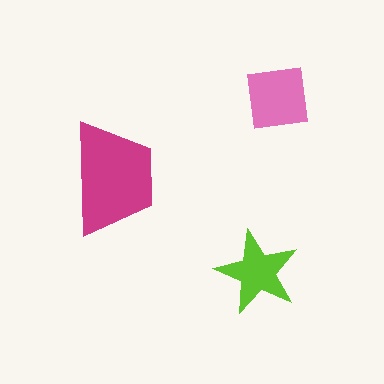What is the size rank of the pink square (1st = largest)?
2nd.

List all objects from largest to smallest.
The magenta trapezoid, the pink square, the lime star.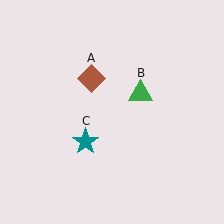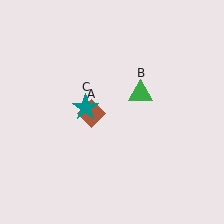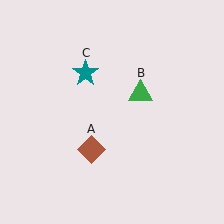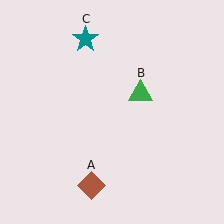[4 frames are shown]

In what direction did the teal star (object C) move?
The teal star (object C) moved up.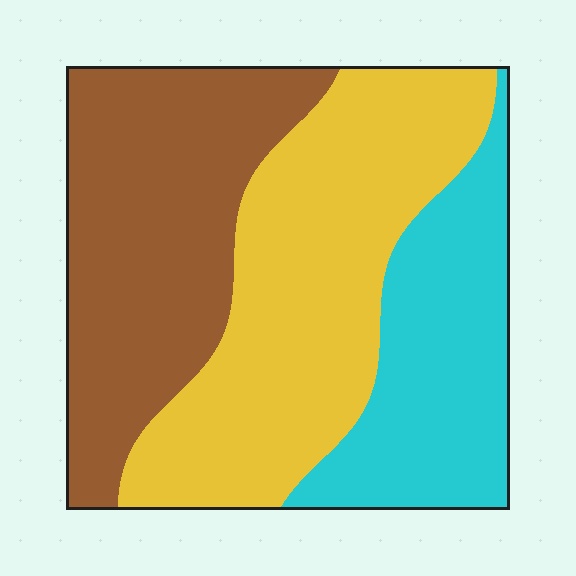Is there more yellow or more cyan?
Yellow.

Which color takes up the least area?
Cyan, at roughly 25%.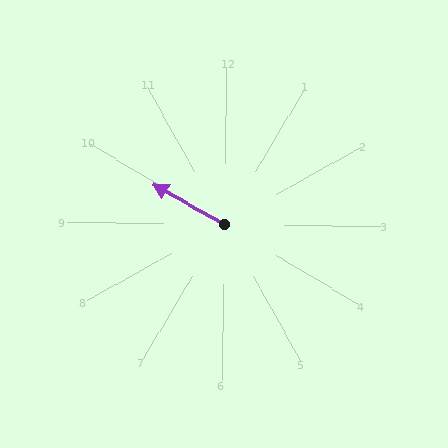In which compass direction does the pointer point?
Northwest.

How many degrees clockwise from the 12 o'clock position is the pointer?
Approximately 298 degrees.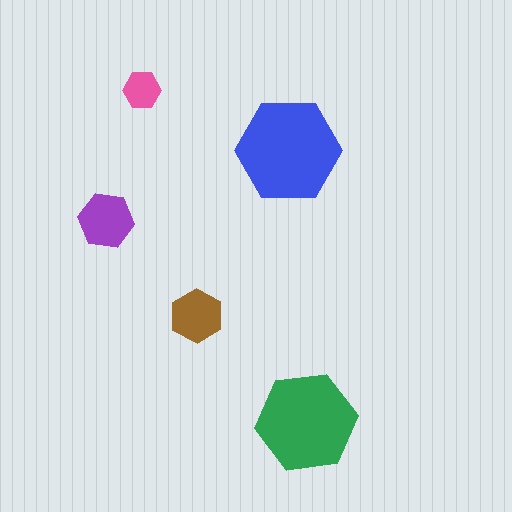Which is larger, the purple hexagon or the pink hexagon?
The purple one.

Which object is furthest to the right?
The green hexagon is rightmost.